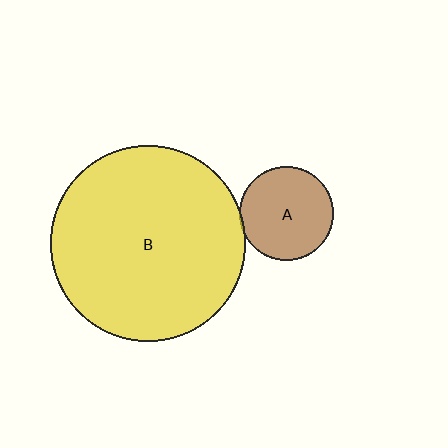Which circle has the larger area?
Circle B (yellow).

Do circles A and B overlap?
Yes.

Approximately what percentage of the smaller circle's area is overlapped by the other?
Approximately 5%.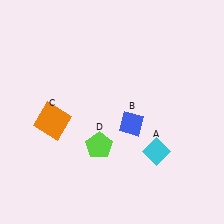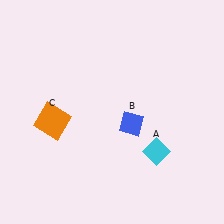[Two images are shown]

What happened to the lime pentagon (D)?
The lime pentagon (D) was removed in Image 2. It was in the bottom-left area of Image 1.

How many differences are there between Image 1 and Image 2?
There is 1 difference between the two images.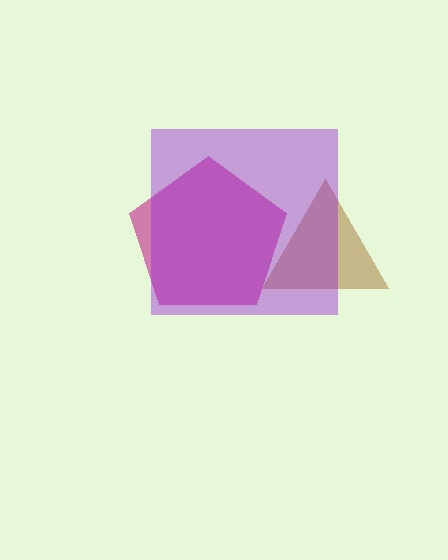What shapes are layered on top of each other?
The layered shapes are: a magenta pentagon, a brown triangle, a purple square.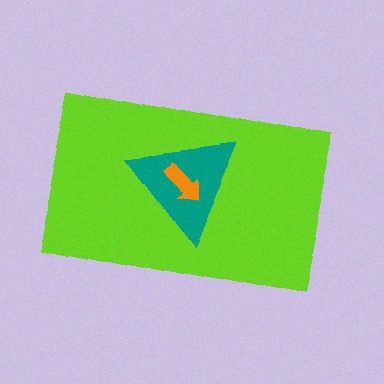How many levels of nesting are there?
3.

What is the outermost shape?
The lime rectangle.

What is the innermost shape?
The orange arrow.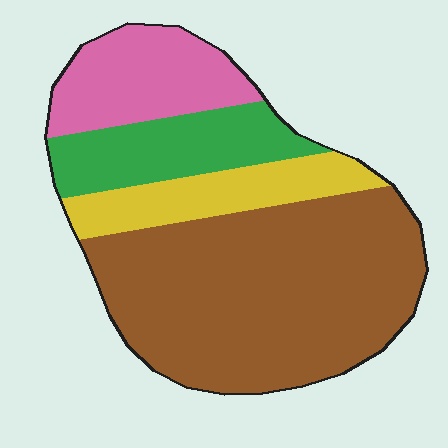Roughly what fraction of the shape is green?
Green covers around 15% of the shape.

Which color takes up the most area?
Brown, at roughly 55%.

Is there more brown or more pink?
Brown.